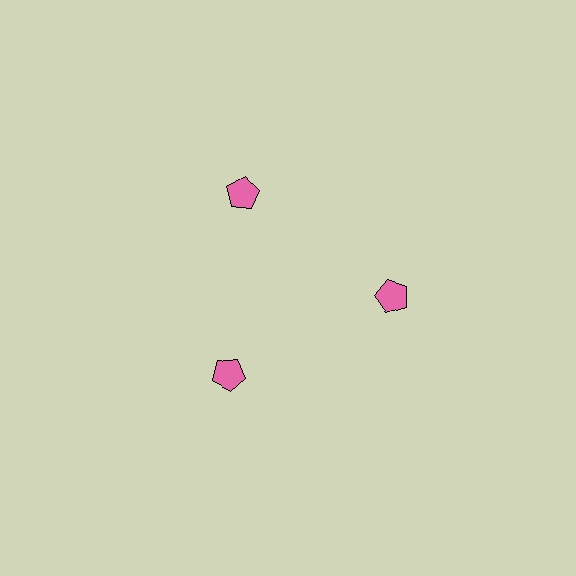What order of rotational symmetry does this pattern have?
This pattern has 3-fold rotational symmetry.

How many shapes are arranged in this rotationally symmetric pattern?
There are 3 shapes, arranged in 3 groups of 1.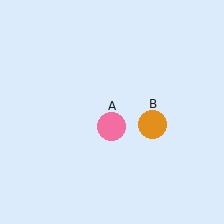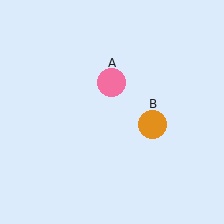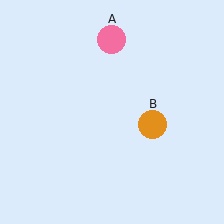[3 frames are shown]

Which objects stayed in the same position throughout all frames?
Orange circle (object B) remained stationary.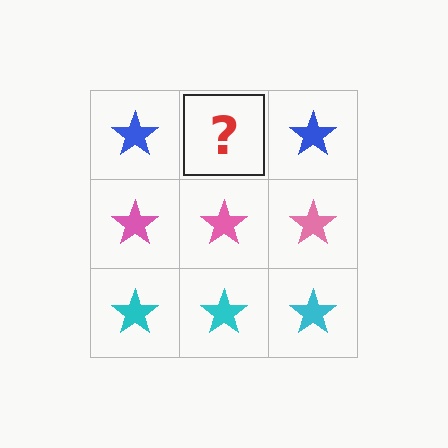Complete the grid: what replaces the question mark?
The question mark should be replaced with a blue star.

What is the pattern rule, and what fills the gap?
The rule is that each row has a consistent color. The gap should be filled with a blue star.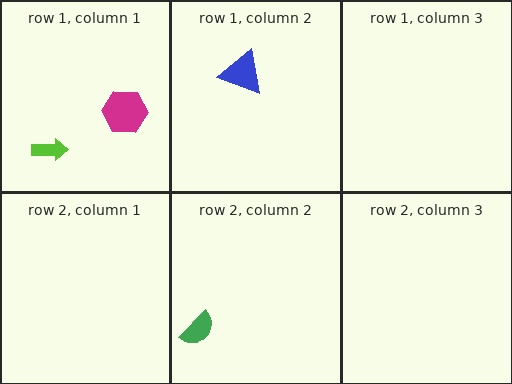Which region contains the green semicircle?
The row 2, column 2 region.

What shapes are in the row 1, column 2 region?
The blue triangle.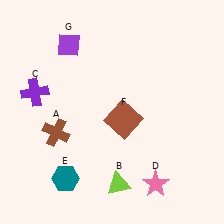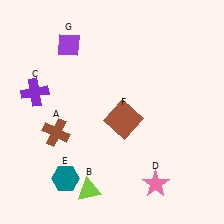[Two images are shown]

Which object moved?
The lime triangle (B) moved left.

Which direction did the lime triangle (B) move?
The lime triangle (B) moved left.